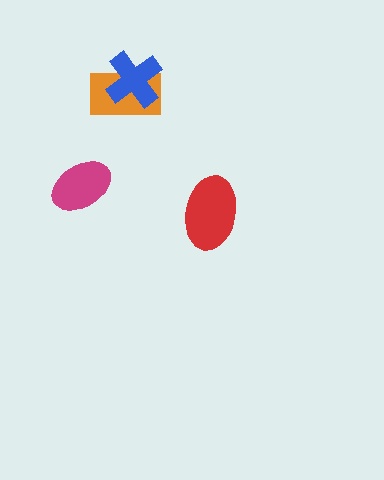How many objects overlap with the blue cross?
1 object overlaps with the blue cross.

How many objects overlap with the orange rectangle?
1 object overlaps with the orange rectangle.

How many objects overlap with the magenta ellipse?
0 objects overlap with the magenta ellipse.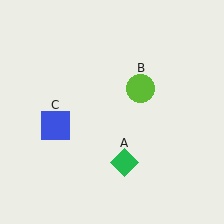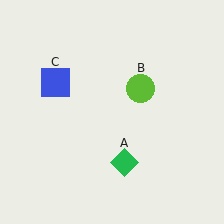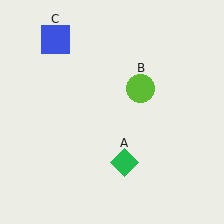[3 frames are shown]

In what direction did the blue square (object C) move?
The blue square (object C) moved up.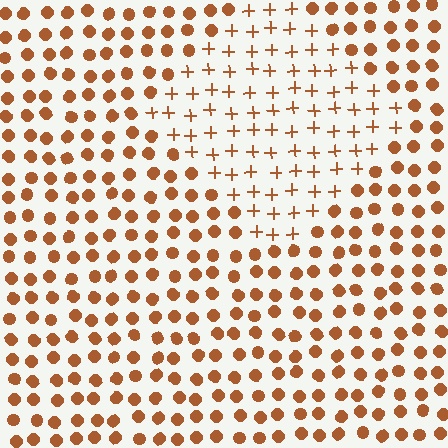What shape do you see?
I see a diamond.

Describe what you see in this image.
The image is filled with small brown elements arranged in a uniform grid. A diamond-shaped region contains plus signs, while the surrounding area contains circles. The boundary is defined purely by the change in element shape.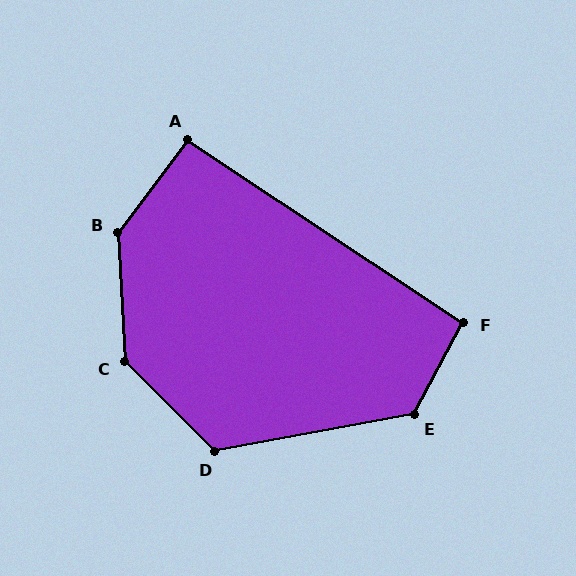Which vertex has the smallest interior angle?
A, at approximately 94 degrees.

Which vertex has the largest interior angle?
B, at approximately 140 degrees.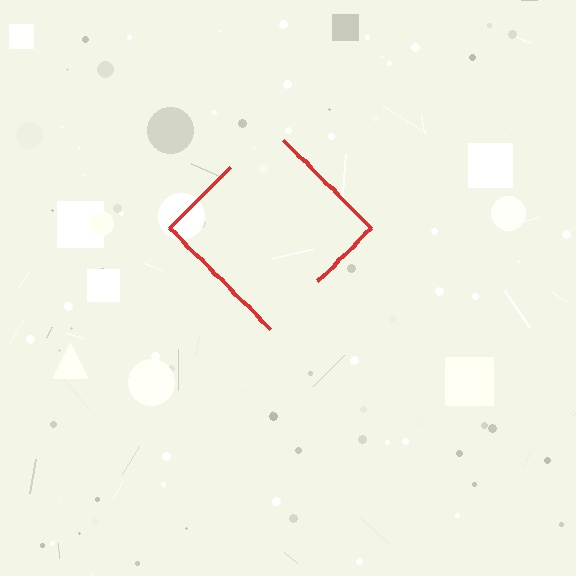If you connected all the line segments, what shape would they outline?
They would outline a diamond.